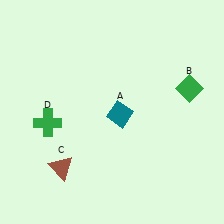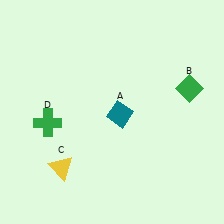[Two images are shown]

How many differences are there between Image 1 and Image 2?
There is 1 difference between the two images.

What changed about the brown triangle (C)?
In Image 1, C is brown. In Image 2, it changed to yellow.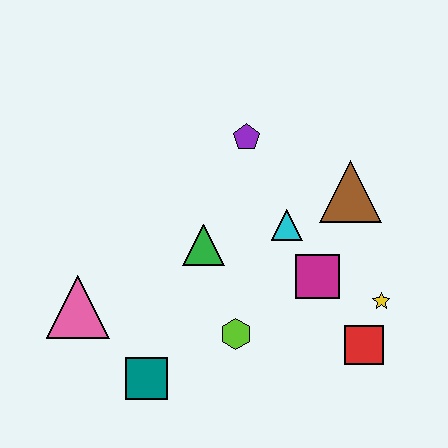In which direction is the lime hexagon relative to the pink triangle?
The lime hexagon is to the right of the pink triangle.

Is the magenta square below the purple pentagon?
Yes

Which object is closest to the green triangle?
The cyan triangle is closest to the green triangle.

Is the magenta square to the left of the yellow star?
Yes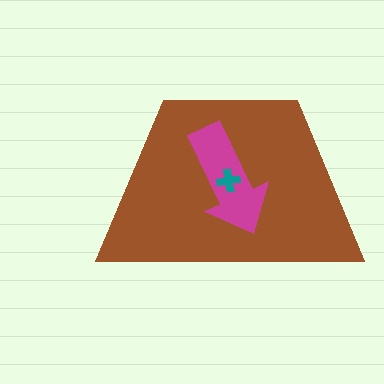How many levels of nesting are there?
3.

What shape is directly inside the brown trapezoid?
The magenta arrow.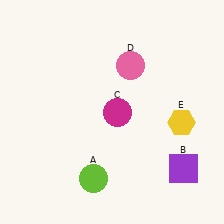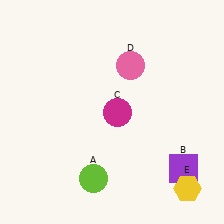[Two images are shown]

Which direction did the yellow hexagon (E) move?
The yellow hexagon (E) moved down.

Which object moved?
The yellow hexagon (E) moved down.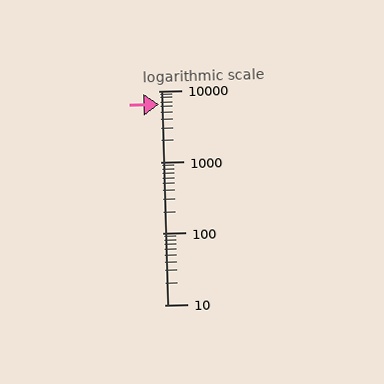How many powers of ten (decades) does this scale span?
The scale spans 3 decades, from 10 to 10000.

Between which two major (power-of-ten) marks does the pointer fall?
The pointer is between 1000 and 10000.